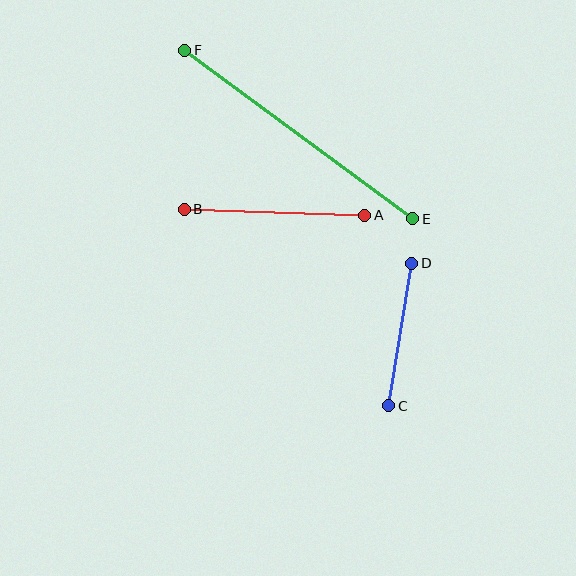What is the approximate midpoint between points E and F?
The midpoint is at approximately (299, 135) pixels.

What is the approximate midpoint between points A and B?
The midpoint is at approximately (274, 212) pixels.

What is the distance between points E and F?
The distance is approximately 283 pixels.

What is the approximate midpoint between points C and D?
The midpoint is at approximately (400, 334) pixels.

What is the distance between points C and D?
The distance is approximately 144 pixels.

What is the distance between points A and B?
The distance is approximately 181 pixels.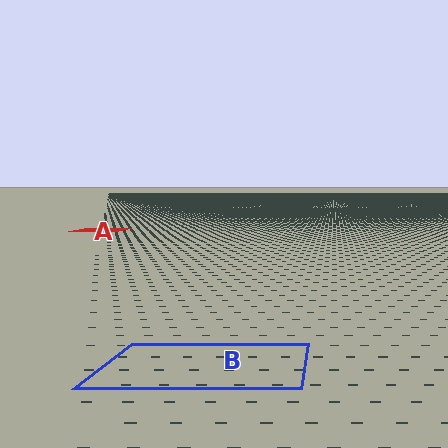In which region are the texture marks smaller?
The texture marks are smaller in region A, because it is farther away.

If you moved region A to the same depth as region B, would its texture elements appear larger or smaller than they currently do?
They would appear larger. At a closer depth, the same texture elements are projected at a bigger on-screen size.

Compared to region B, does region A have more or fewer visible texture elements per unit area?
Region A has more texture elements per unit area — they are packed more densely because it is farther away.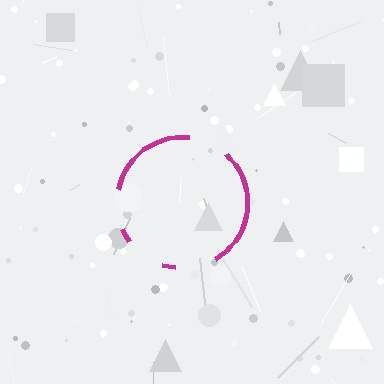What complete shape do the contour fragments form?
The contour fragments form a circle.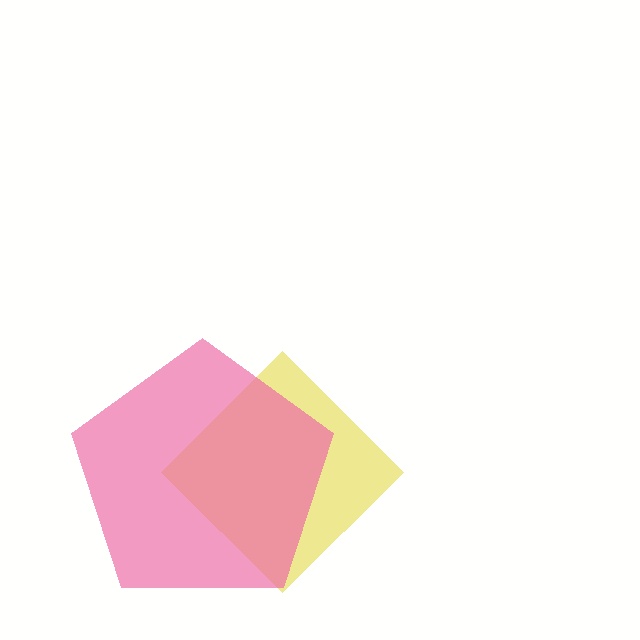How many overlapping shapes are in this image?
There are 2 overlapping shapes in the image.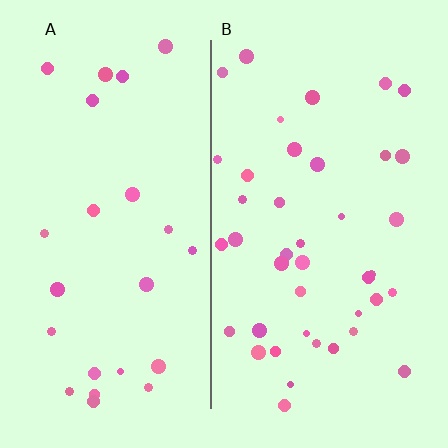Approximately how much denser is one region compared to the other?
Approximately 1.7× — region B over region A.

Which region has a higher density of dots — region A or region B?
B (the right).